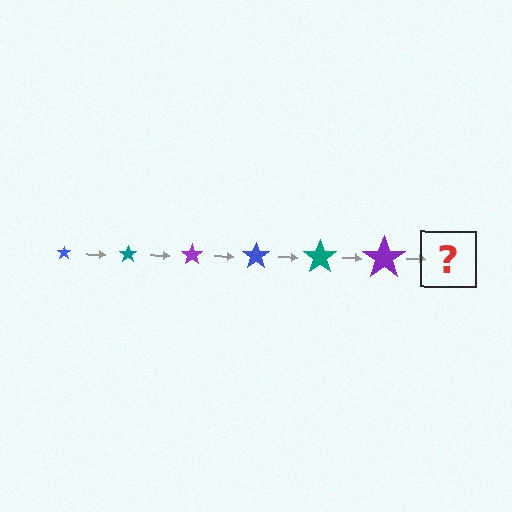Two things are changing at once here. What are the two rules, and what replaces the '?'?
The two rules are that the star grows larger each step and the color cycles through blue, teal, and purple. The '?' should be a blue star, larger than the previous one.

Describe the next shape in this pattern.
It should be a blue star, larger than the previous one.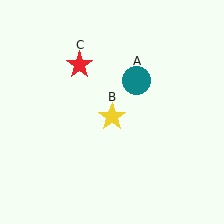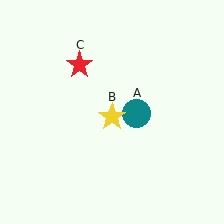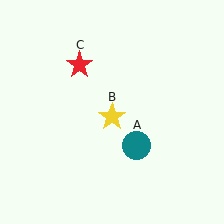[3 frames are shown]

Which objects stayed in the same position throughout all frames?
Yellow star (object B) and red star (object C) remained stationary.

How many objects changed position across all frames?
1 object changed position: teal circle (object A).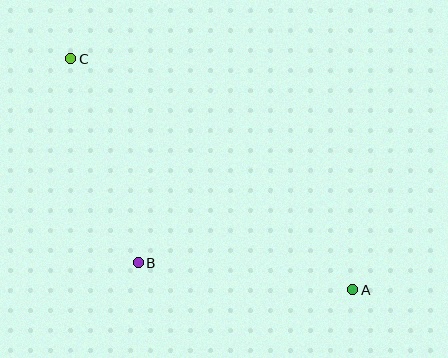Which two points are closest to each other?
Points B and C are closest to each other.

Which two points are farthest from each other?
Points A and C are farthest from each other.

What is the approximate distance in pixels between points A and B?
The distance between A and B is approximately 216 pixels.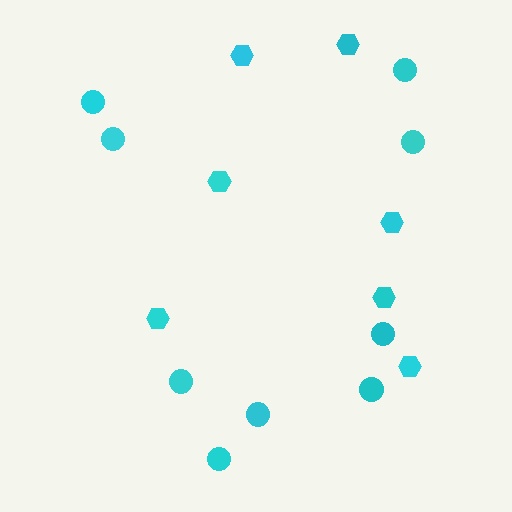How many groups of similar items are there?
There are 2 groups: one group of circles (9) and one group of hexagons (7).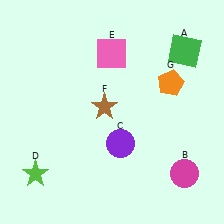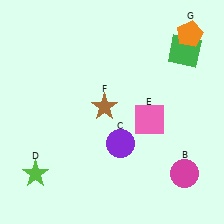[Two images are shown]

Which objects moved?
The objects that moved are: the pink square (E), the orange pentagon (G).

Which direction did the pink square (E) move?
The pink square (E) moved down.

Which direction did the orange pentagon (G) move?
The orange pentagon (G) moved up.